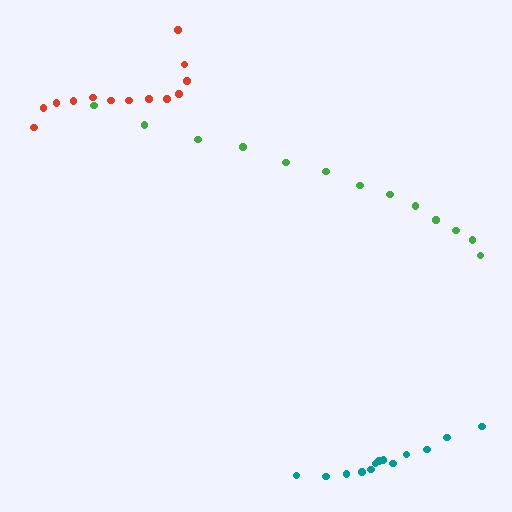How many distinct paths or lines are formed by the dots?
There are 3 distinct paths.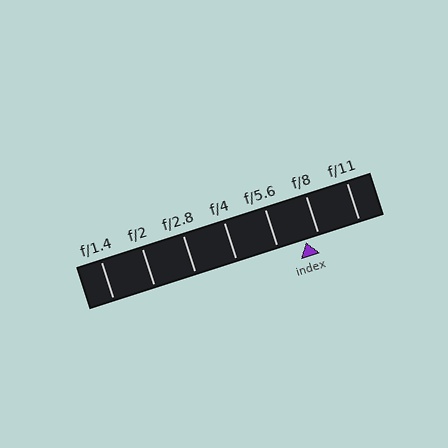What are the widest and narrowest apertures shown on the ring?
The widest aperture shown is f/1.4 and the narrowest is f/11.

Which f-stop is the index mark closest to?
The index mark is closest to f/8.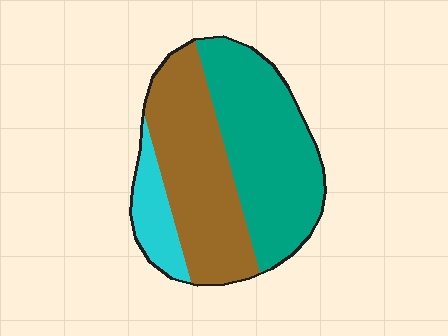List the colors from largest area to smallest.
From largest to smallest: teal, brown, cyan.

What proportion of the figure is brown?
Brown takes up between a quarter and a half of the figure.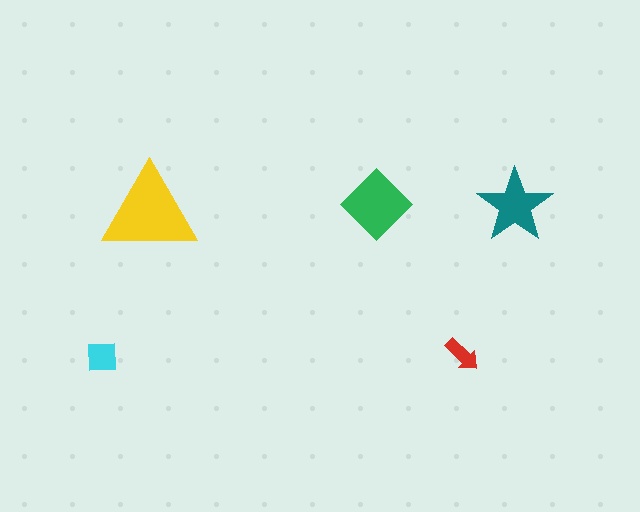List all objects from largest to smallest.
The yellow triangle, the green diamond, the teal star, the cyan square, the red arrow.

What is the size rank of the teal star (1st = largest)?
3rd.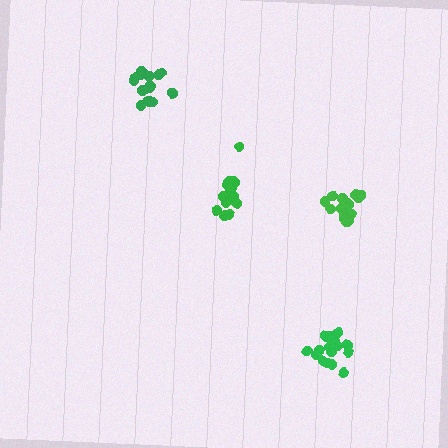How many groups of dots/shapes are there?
There are 4 groups.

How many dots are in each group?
Group 1: 15 dots, Group 2: 14 dots, Group 3: 14 dots, Group 4: 16 dots (59 total).